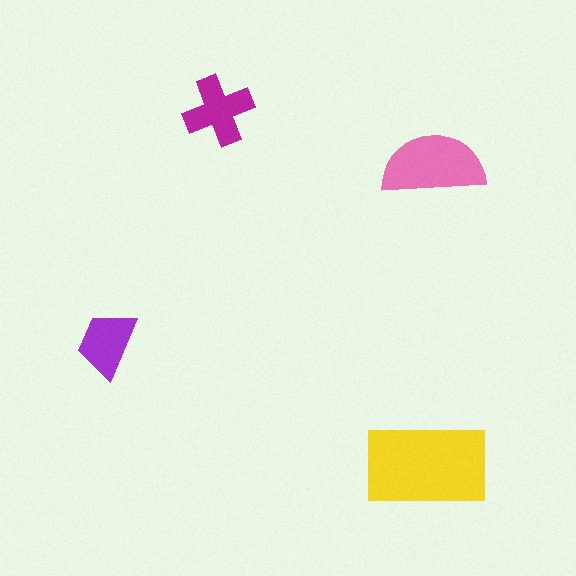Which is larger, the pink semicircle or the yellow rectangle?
The yellow rectangle.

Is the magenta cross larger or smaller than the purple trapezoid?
Larger.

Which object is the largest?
The yellow rectangle.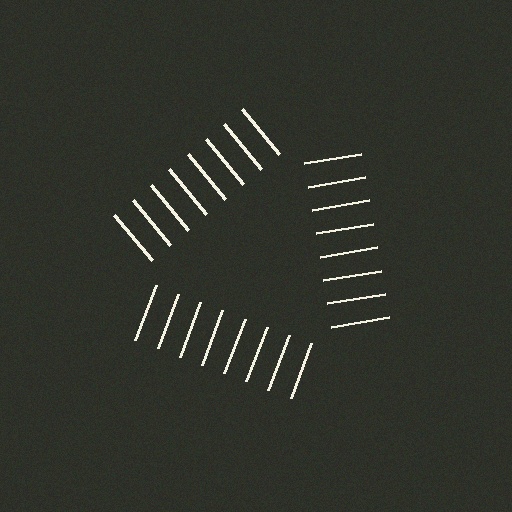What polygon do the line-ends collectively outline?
An illusory triangle — the line segments terminate on its edges but no continuous stroke is drawn.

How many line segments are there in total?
24 — 8 along each of the 3 edges.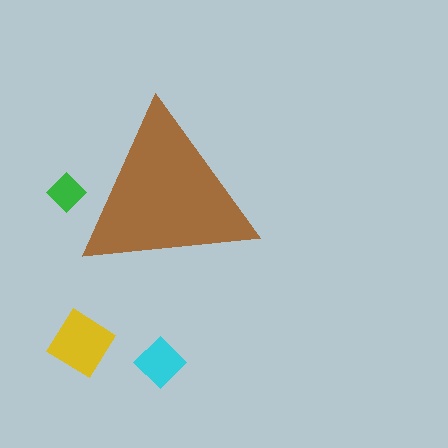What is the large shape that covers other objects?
A brown triangle.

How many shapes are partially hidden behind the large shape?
1 shape is partially hidden.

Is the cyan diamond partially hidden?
No, the cyan diamond is fully visible.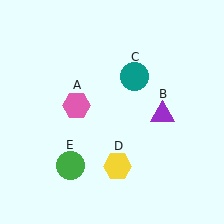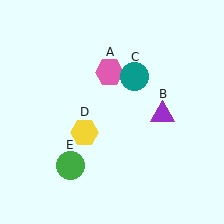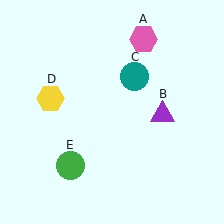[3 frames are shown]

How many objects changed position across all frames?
2 objects changed position: pink hexagon (object A), yellow hexagon (object D).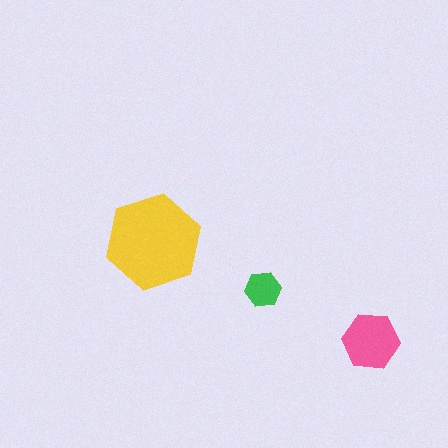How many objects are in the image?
There are 3 objects in the image.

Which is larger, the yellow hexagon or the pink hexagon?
The yellow one.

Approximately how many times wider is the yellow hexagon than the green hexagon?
About 2.5 times wider.